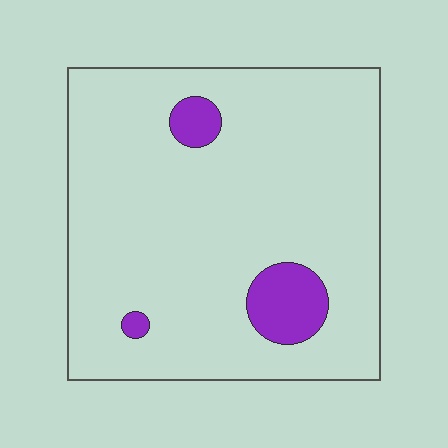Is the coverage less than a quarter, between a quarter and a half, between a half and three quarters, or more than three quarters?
Less than a quarter.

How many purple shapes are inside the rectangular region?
3.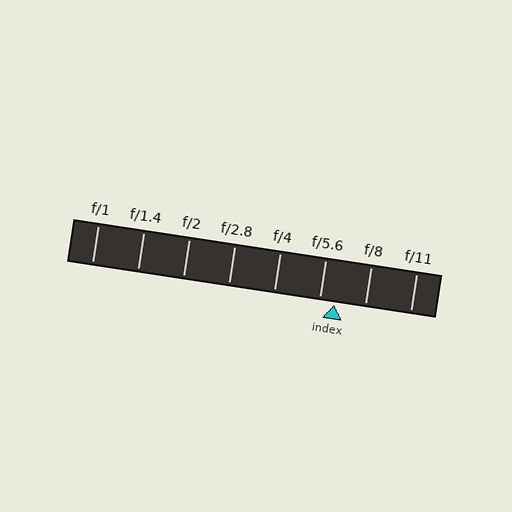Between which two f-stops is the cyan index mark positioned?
The index mark is between f/5.6 and f/8.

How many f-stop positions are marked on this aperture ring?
There are 8 f-stop positions marked.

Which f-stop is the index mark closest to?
The index mark is closest to f/5.6.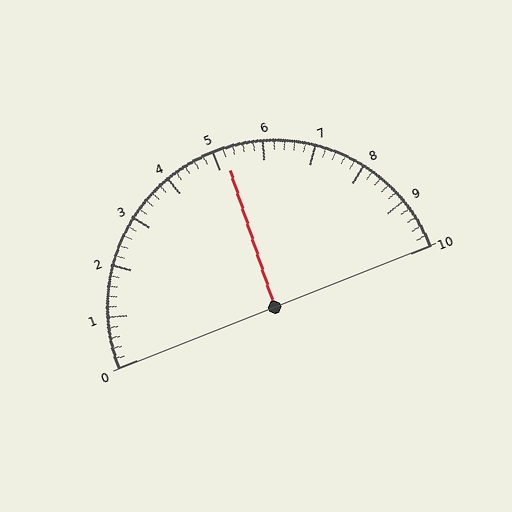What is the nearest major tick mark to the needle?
The nearest major tick mark is 5.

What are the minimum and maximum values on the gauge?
The gauge ranges from 0 to 10.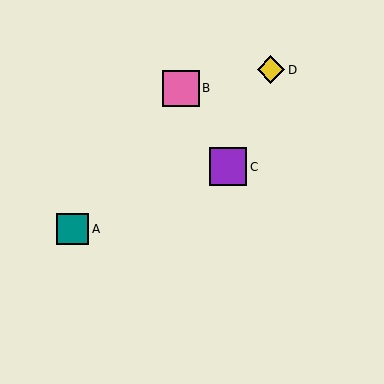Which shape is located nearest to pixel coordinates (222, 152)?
The purple square (labeled C) at (228, 167) is nearest to that location.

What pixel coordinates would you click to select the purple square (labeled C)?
Click at (228, 167) to select the purple square C.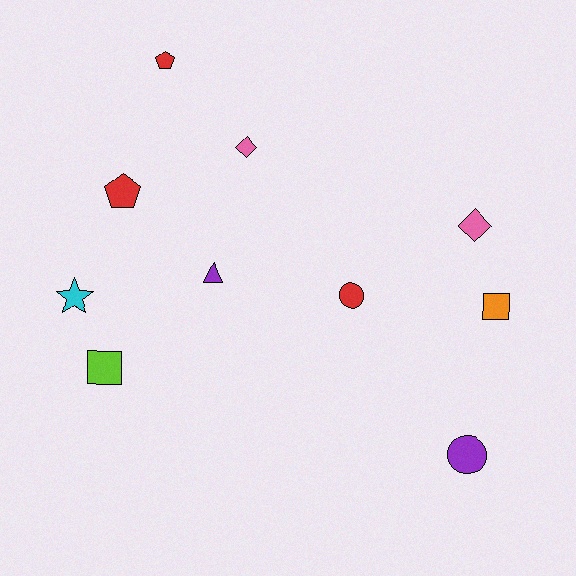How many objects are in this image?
There are 10 objects.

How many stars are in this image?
There is 1 star.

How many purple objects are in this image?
There are 2 purple objects.